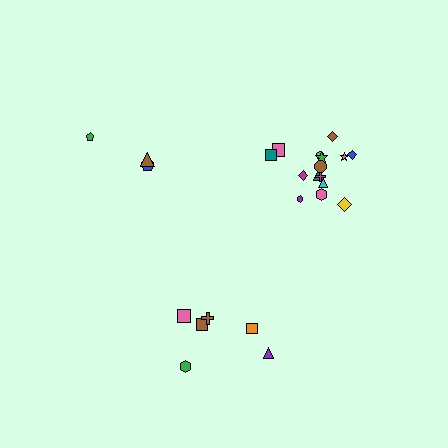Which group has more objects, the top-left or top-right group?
The top-right group.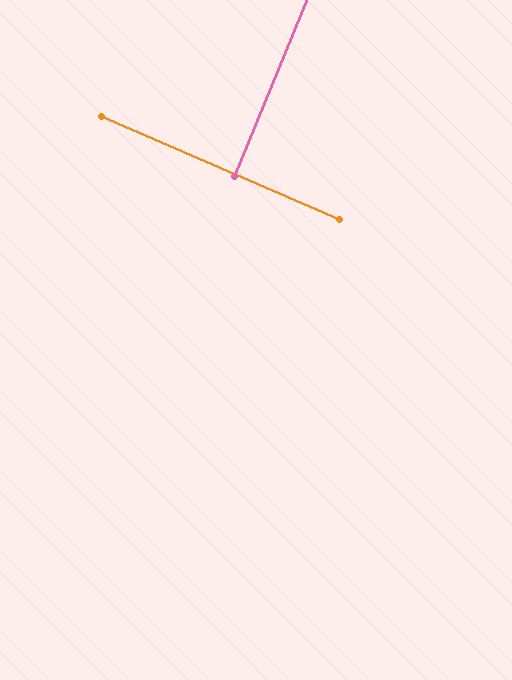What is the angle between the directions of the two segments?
Approximately 89 degrees.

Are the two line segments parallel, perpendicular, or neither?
Perpendicular — they meet at approximately 89°.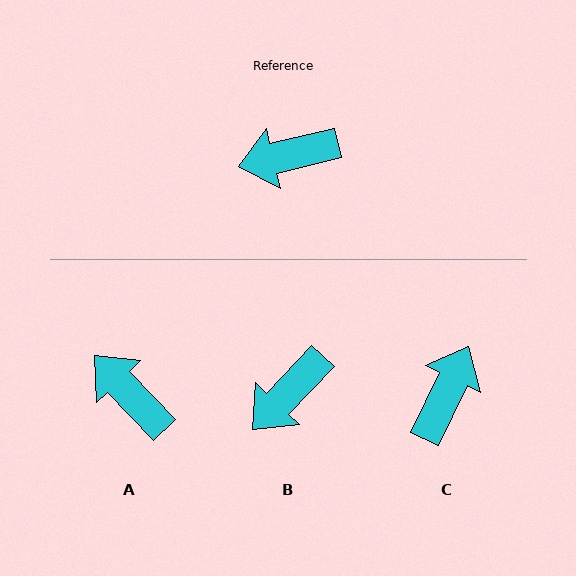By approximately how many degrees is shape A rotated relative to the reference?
Approximately 60 degrees clockwise.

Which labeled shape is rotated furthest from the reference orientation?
C, about 129 degrees away.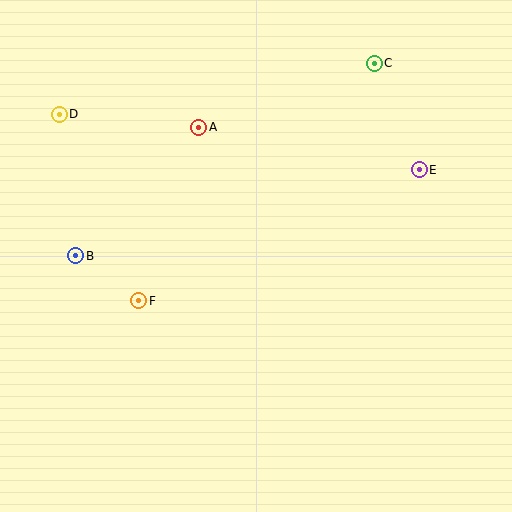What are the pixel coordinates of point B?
Point B is at (75, 256).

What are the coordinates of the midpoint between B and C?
The midpoint between B and C is at (225, 159).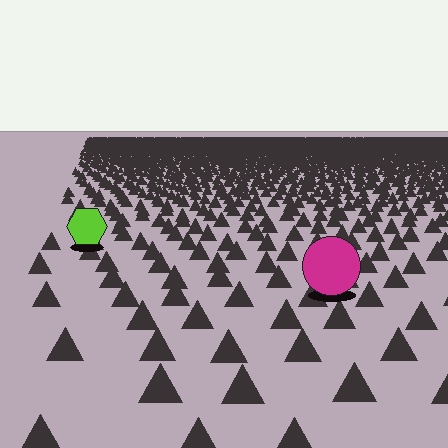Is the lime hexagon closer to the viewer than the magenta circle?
No. The magenta circle is closer — you can tell from the texture gradient: the ground texture is coarser near it.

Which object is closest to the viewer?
The magenta circle is closest. The texture marks near it are larger and more spread out.